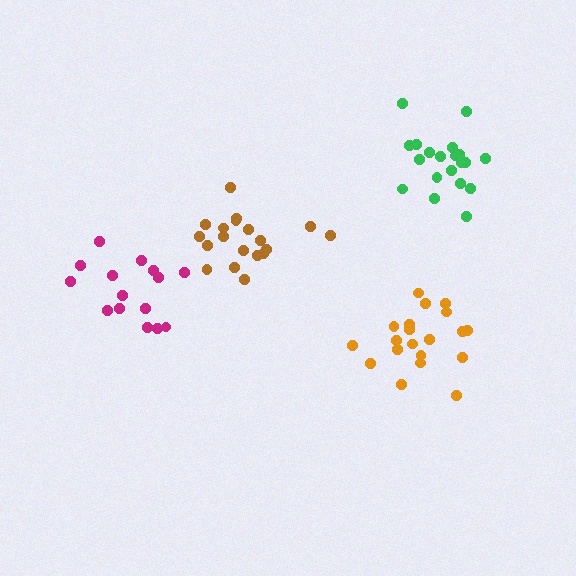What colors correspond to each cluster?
The clusters are colored: brown, orange, magenta, green.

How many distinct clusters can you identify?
There are 4 distinct clusters.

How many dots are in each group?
Group 1: 19 dots, Group 2: 20 dots, Group 3: 15 dots, Group 4: 20 dots (74 total).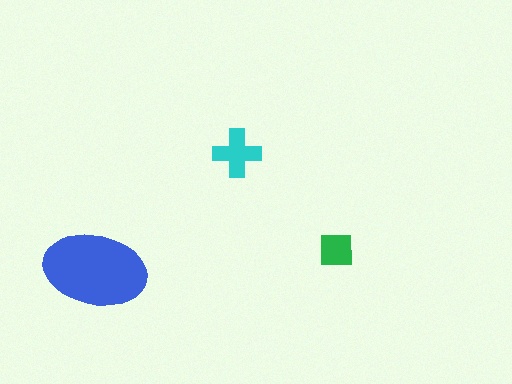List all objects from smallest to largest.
The green square, the cyan cross, the blue ellipse.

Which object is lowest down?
The blue ellipse is bottommost.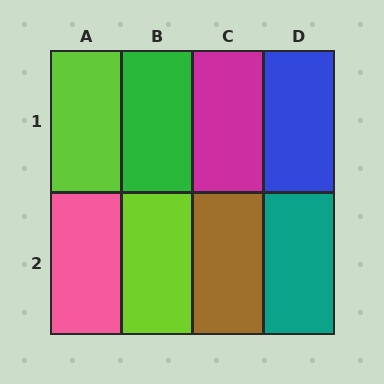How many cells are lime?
2 cells are lime.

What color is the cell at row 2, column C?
Brown.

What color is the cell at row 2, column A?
Pink.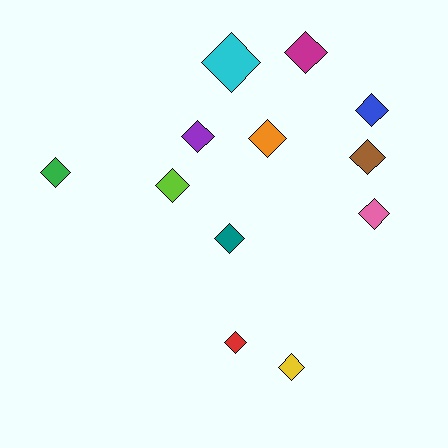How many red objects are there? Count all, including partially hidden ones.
There is 1 red object.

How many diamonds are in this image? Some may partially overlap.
There are 12 diamonds.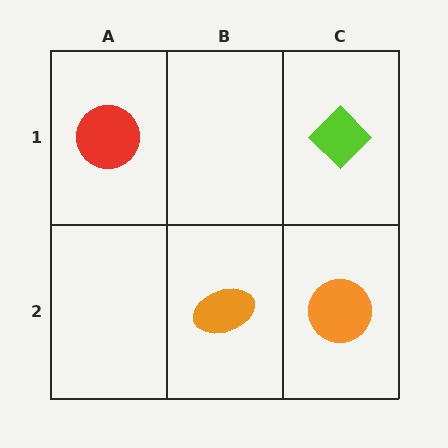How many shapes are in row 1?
2 shapes.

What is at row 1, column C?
A lime diamond.